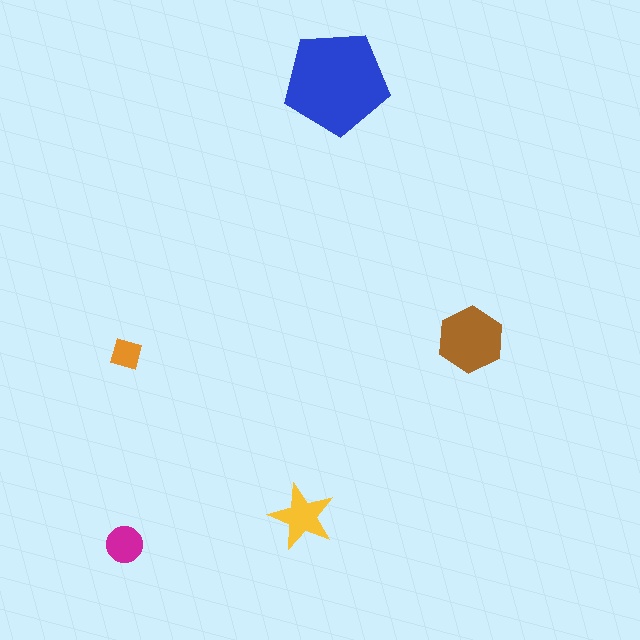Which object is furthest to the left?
The magenta circle is leftmost.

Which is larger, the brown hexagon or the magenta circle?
The brown hexagon.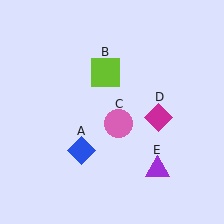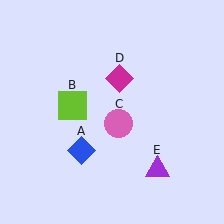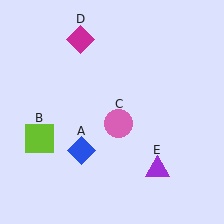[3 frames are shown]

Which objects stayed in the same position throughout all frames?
Blue diamond (object A) and pink circle (object C) and purple triangle (object E) remained stationary.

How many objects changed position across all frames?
2 objects changed position: lime square (object B), magenta diamond (object D).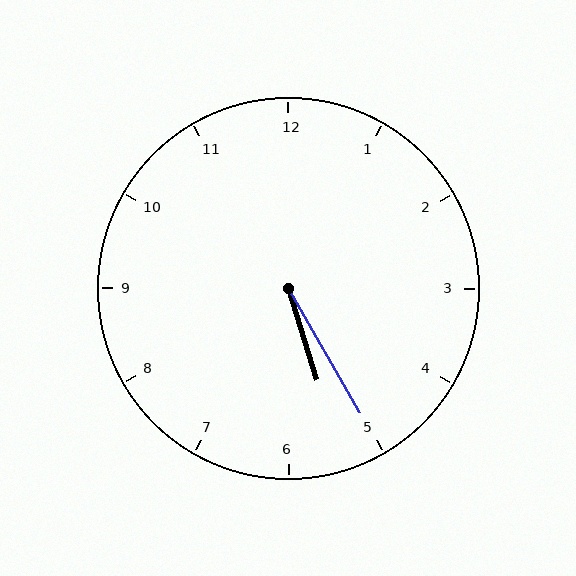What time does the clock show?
5:25.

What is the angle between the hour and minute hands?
Approximately 12 degrees.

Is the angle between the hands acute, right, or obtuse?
It is acute.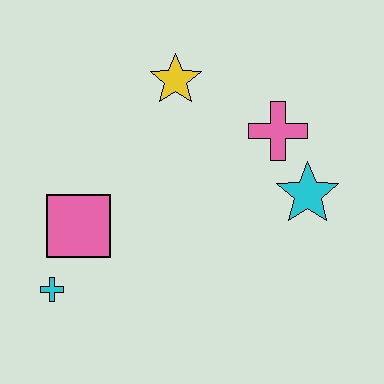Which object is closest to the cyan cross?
The pink square is closest to the cyan cross.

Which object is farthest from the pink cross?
The cyan cross is farthest from the pink cross.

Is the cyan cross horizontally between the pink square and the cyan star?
No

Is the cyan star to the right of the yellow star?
Yes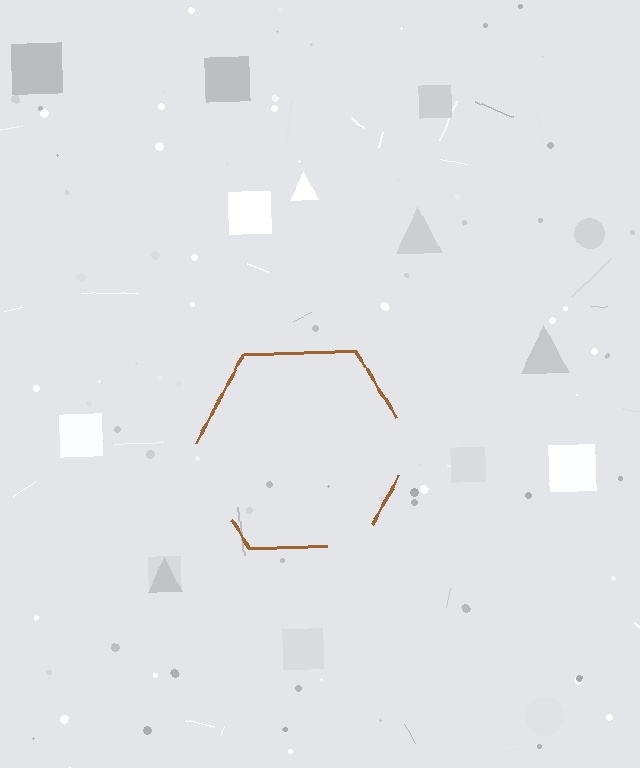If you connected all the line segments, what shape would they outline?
They would outline a hexagon.